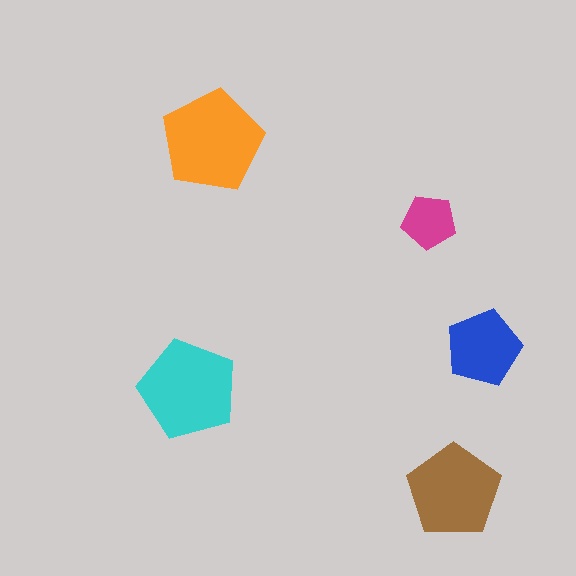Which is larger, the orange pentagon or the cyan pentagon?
The orange one.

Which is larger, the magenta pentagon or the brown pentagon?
The brown one.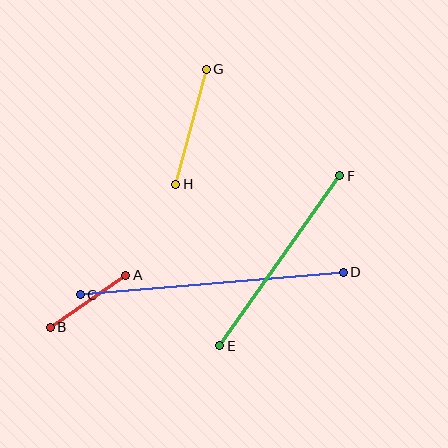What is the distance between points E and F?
The distance is approximately 208 pixels.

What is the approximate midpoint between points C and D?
The midpoint is at approximately (212, 283) pixels.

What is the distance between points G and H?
The distance is approximately 119 pixels.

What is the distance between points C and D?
The distance is approximately 264 pixels.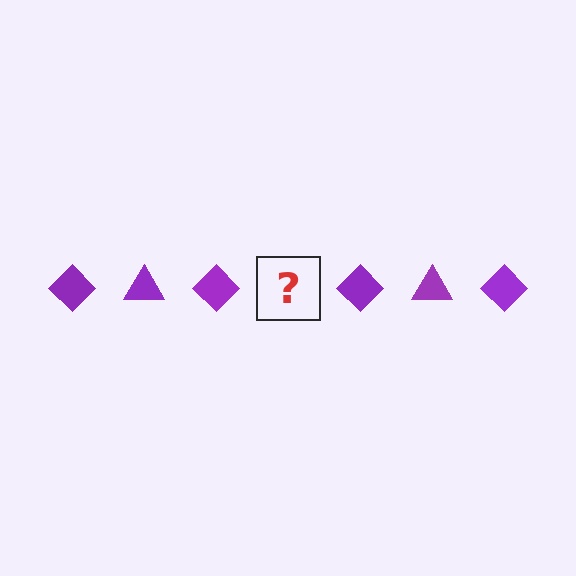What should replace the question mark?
The question mark should be replaced with a purple triangle.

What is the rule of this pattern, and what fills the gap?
The rule is that the pattern cycles through diamond, triangle shapes in purple. The gap should be filled with a purple triangle.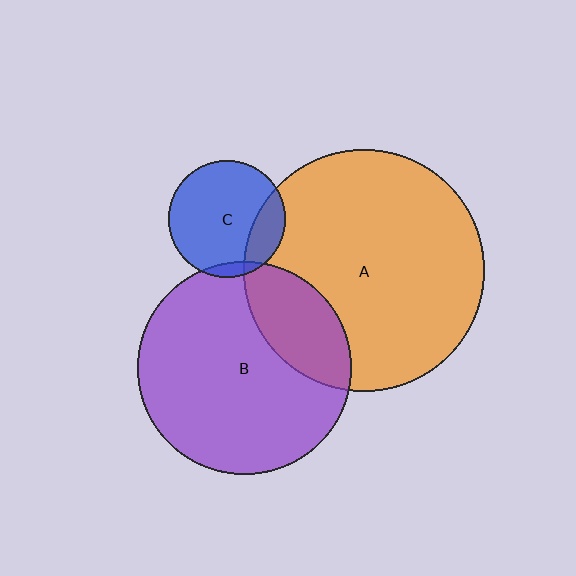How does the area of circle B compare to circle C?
Approximately 3.3 times.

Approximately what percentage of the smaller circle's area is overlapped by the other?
Approximately 25%.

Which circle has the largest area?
Circle A (orange).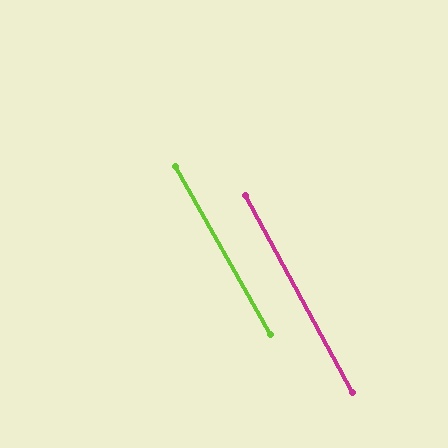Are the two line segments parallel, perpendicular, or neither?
Parallel — their directions differ by only 0.9°.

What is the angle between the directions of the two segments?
Approximately 1 degree.